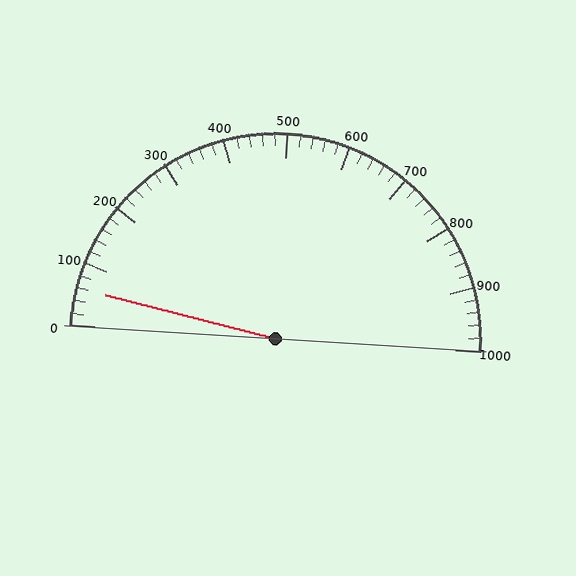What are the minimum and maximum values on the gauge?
The gauge ranges from 0 to 1000.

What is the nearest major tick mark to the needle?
The nearest major tick mark is 100.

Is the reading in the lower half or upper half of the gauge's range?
The reading is in the lower half of the range (0 to 1000).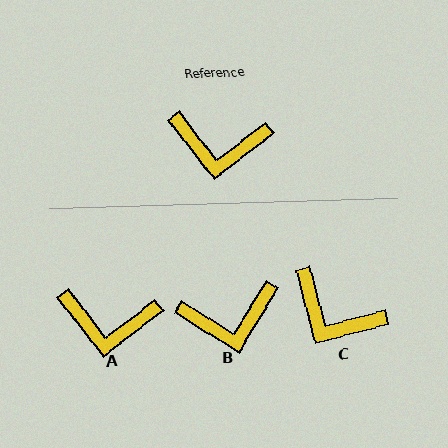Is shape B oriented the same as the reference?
No, it is off by about 21 degrees.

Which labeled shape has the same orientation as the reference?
A.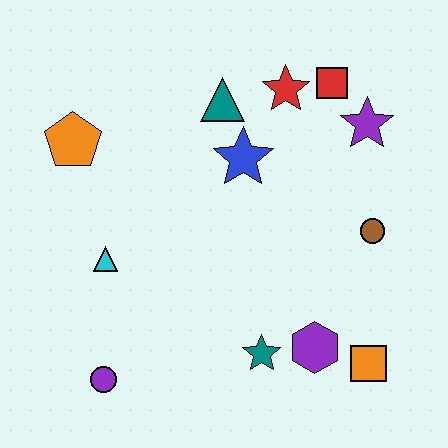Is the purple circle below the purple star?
Yes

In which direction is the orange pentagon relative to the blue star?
The orange pentagon is to the left of the blue star.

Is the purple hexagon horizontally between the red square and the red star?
Yes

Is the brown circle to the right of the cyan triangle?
Yes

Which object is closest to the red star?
The red square is closest to the red star.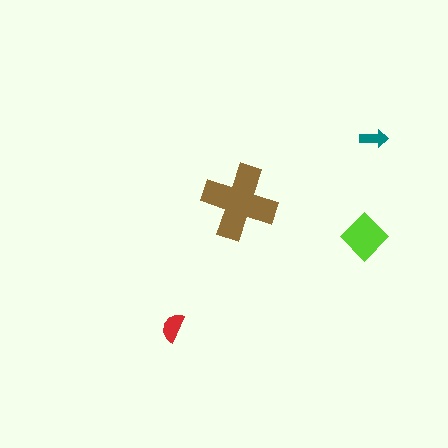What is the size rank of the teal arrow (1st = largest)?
4th.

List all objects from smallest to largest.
The teal arrow, the red semicircle, the lime diamond, the brown cross.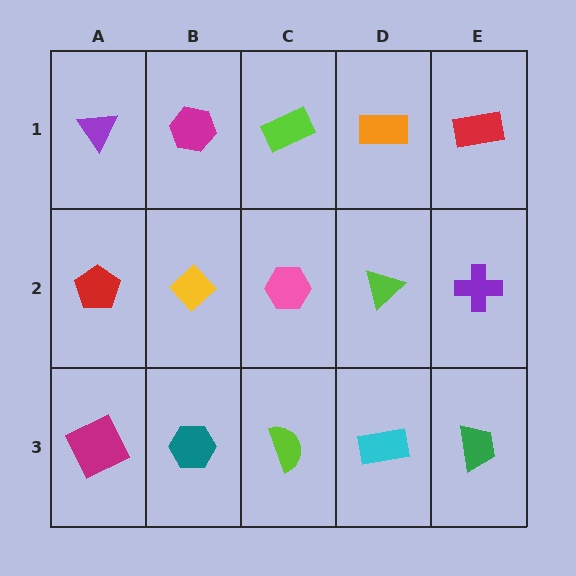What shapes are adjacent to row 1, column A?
A red pentagon (row 2, column A), a magenta hexagon (row 1, column B).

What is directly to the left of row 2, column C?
A yellow diamond.